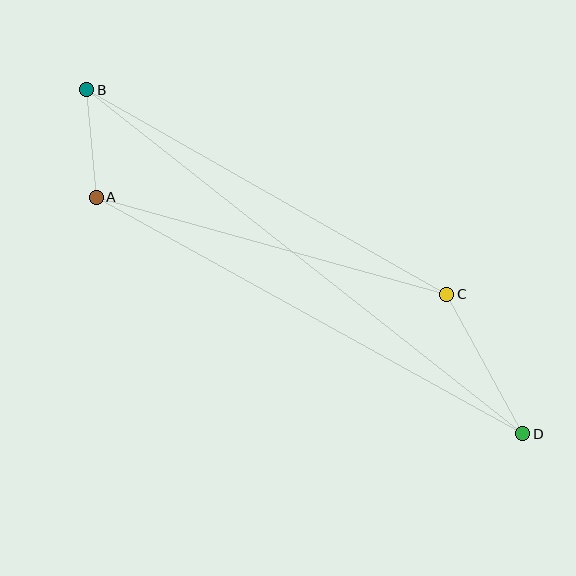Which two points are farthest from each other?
Points B and D are farthest from each other.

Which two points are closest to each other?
Points A and B are closest to each other.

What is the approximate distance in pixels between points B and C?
The distance between B and C is approximately 414 pixels.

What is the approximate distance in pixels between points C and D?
The distance between C and D is approximately 159 pixels.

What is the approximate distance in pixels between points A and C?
The distance between A and C is approximately 364 pixels.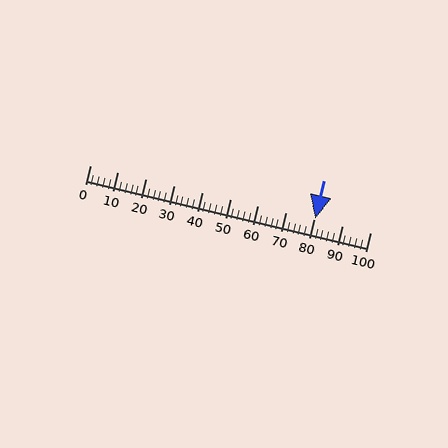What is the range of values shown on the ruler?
The ruler shows values from 0 to 100.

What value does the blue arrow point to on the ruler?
The blue arrow points to approximately 80.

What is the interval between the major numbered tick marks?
The major tick marks are spaced 10 units apart.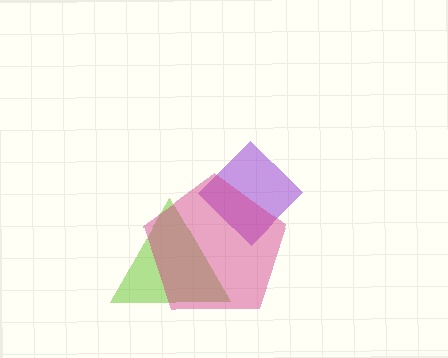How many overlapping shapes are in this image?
There are 3 overlapping shapes in the image.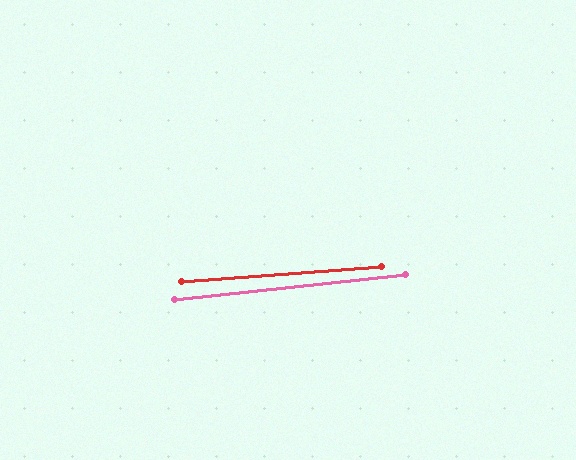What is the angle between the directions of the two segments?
Approximately 2 degrees.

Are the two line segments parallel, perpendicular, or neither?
Parallel — their directions differ by only 1.9°.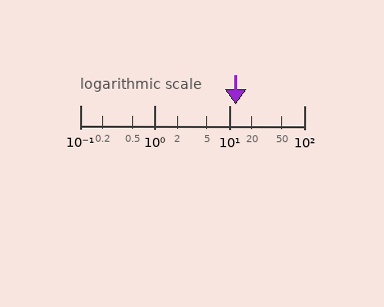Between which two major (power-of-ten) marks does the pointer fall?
The pointer is between 10 and 100.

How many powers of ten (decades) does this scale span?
The scale spans 3 decades, from 0.1 to 100.